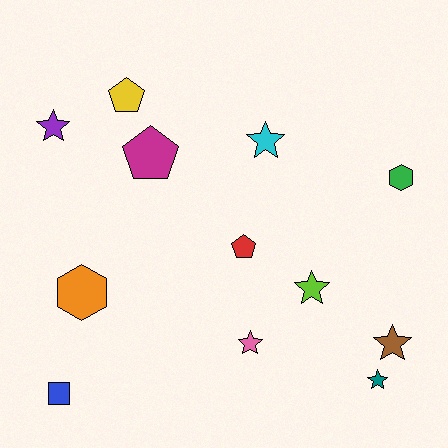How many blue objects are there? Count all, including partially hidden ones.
There is 1 blue object.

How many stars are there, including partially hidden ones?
There are 6 stars.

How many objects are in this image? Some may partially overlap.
There are 12 objects.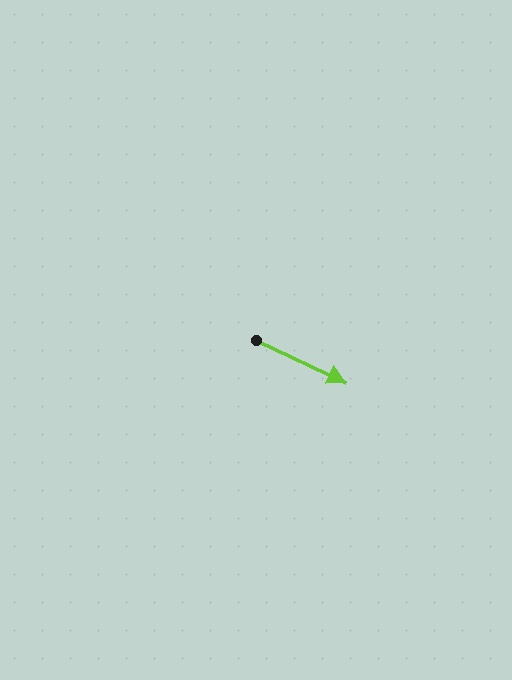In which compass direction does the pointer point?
Southeast.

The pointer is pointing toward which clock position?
Roughly 4 o'clock.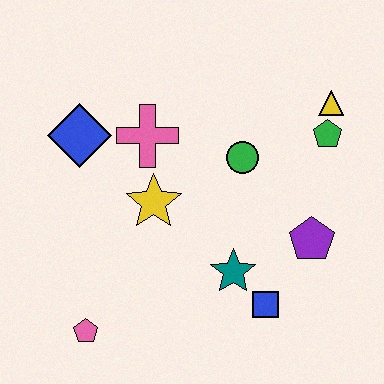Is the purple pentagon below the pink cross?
Yes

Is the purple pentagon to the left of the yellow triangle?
Yes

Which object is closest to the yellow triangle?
The green pentagon is closest to the yellow triangle.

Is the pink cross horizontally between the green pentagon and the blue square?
No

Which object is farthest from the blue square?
The blue diamond is farthest from the blue square.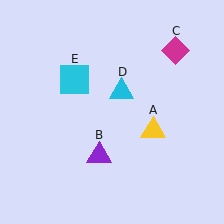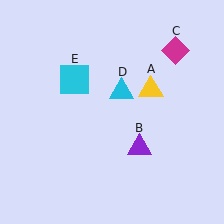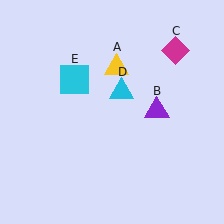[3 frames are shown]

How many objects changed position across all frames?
2 objects changed position: yellow triangle (object A), purple triangle (object B).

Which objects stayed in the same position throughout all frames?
Magenta diamond (object C) and cyan triangle (object D) and cyan square (object E) remained stationary.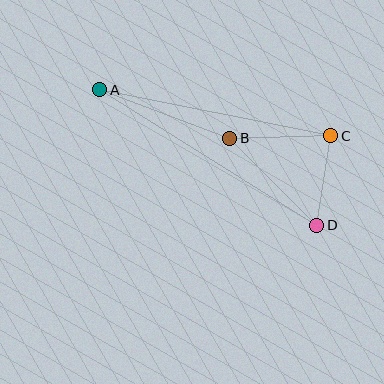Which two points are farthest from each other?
Points A and D are farthest from each other.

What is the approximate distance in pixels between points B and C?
The distance between B and C is approximately 101 pixels.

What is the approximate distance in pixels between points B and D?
The distance between B and D is approximately 123 pixels.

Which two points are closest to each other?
Points C and D are closest to each other.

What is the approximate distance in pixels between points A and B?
The distance between A and B is approximately 139 pixels.